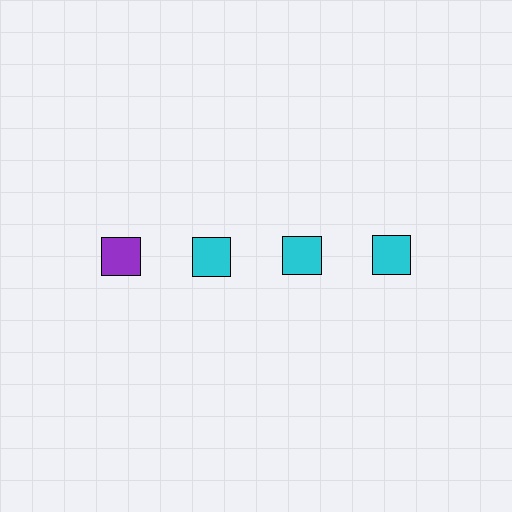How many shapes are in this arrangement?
There are 4 shapes arranged in a grid pattern.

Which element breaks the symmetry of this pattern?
The purple square in the top row, leftmost column breaks the symmetry. All other shapes are cyan squares.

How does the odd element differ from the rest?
It has a different color: purple instead of cyan.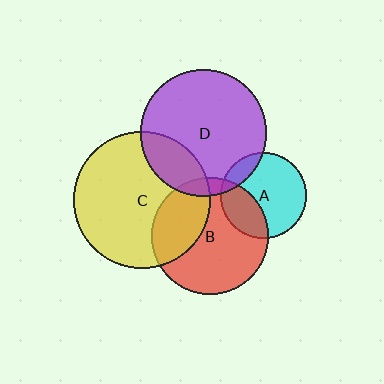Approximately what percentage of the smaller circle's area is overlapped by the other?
Approximately 20%.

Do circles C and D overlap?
Yes.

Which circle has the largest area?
Circle C (yellow).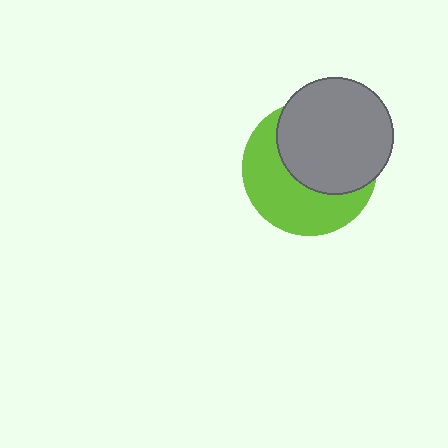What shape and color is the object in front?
The object in front is a gray circle.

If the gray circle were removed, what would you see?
You would see the complete lime circle.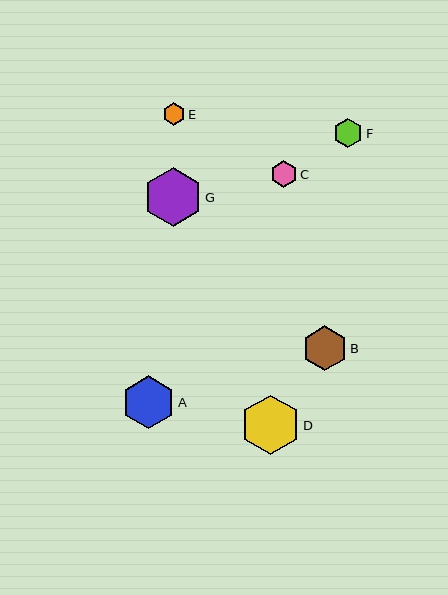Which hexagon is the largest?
Hexagon D is the largest with a size of approximately 59 pixels.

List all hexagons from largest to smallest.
From largest to smallest: D, G, A, B, F, C, E.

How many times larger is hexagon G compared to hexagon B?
Hexagon G is approximately 1.3 times the size of hexagon B.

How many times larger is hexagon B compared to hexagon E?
Hexagon B is approximately 2.0 times the size of hexagon E.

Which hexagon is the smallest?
Hexagon E is the smallest with a size of approximately 22 pixels.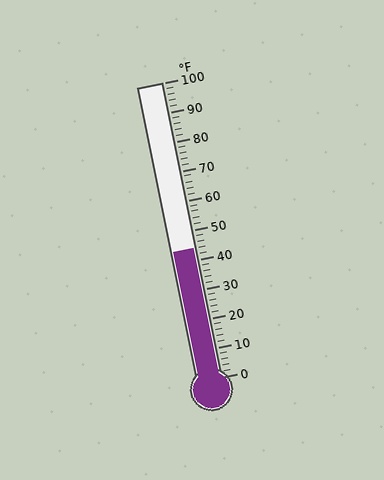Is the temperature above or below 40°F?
The temperature is above 40°F.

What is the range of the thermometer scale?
The thermometer scale ranges from 0°F to 100°F.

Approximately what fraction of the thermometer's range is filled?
The thermometer is filled to approximately 45% of its range.